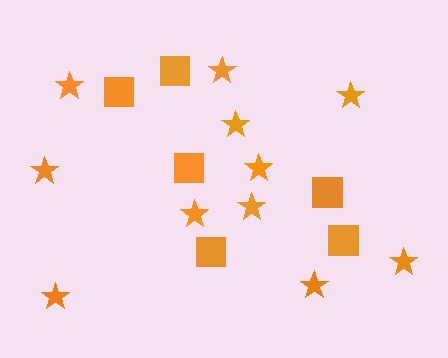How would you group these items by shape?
There are 2 groups: one group of squares (6) and one group of stars (11).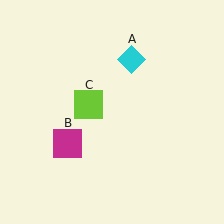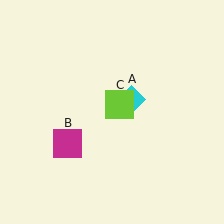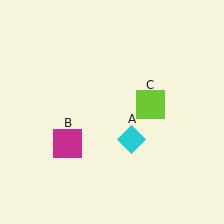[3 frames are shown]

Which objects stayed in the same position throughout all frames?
Magenta square (object B) remained stationary.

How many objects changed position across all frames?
2 objects changed position: cyan diamond (object A), lime square (object C).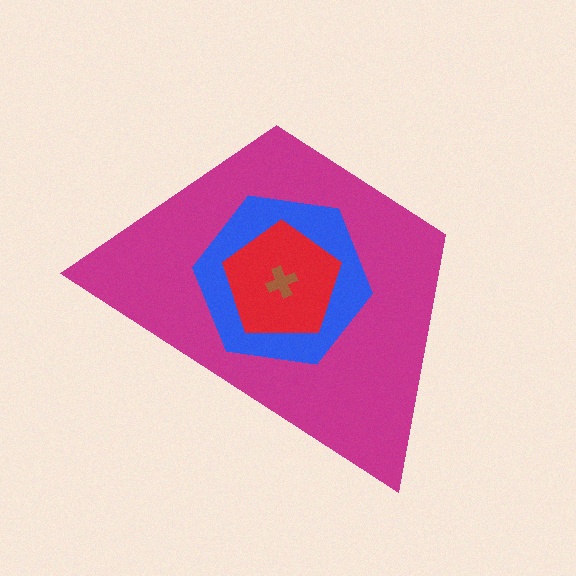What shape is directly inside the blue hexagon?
The red pentagon.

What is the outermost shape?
The magenta trapezoid.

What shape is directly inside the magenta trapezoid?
The blue hexagon.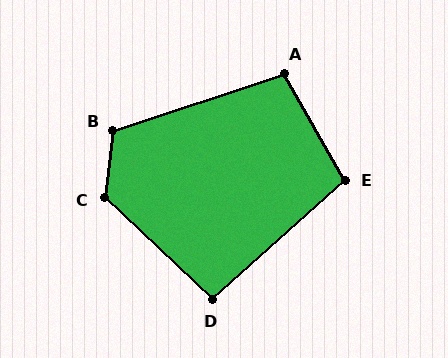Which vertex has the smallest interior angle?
D, at approximately 95 degrees.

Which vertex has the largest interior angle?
C, at approximately 126 degrees.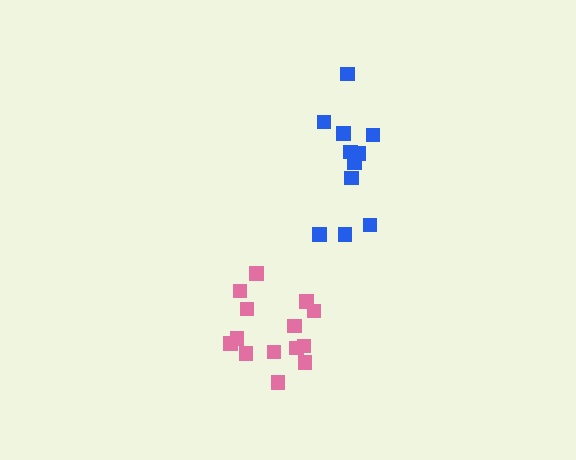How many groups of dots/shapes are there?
There are 2 groups.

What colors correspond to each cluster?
The clusters are colored: pink, blue.